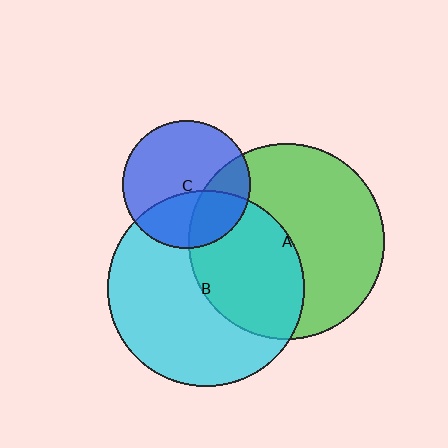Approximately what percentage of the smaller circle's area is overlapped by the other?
Approximately 35%.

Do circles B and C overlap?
Yes.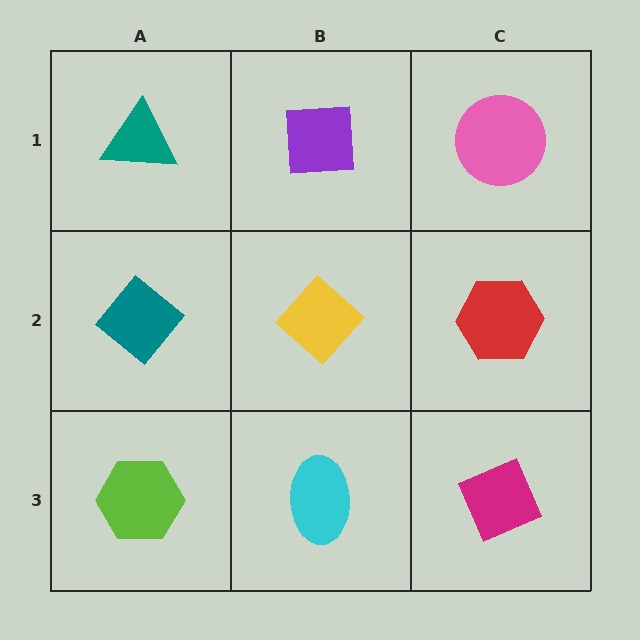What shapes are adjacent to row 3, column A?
A teal diamond (row 2, column A), a cyan ellipse (row 3, column B).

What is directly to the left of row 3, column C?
A cyan ellipse.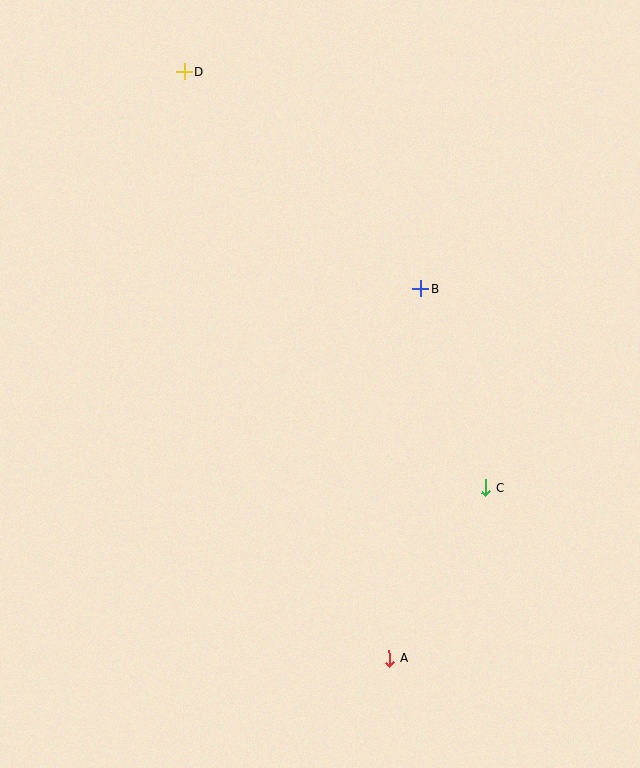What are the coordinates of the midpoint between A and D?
The midpoint between A and D is at (287, 365).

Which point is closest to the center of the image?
Point B at (421, 289) is closest to the center.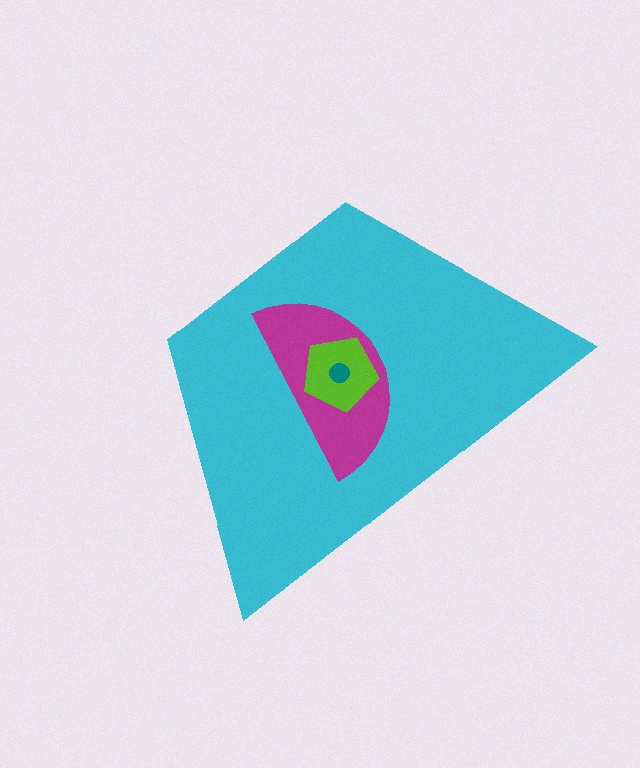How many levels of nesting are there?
4.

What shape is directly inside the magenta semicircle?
The lime pentagon.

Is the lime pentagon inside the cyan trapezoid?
Yes.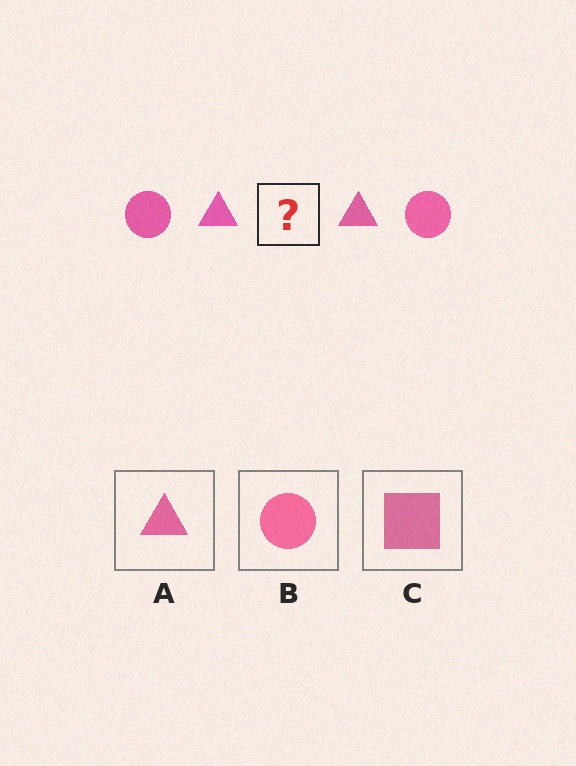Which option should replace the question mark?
Option B.